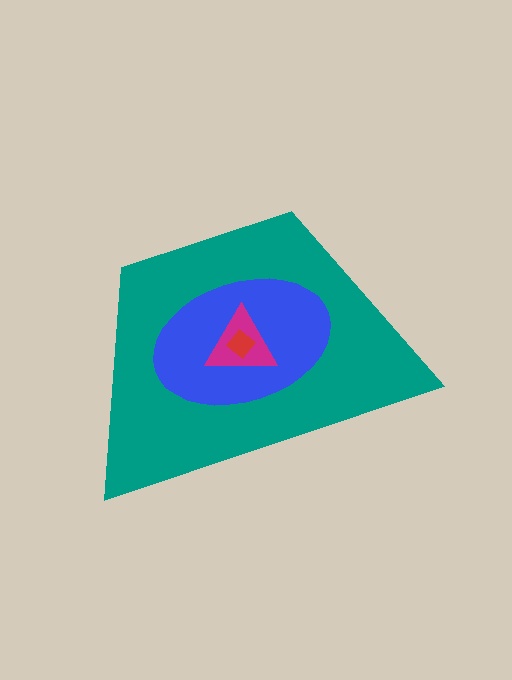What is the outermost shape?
The teal trapezoid.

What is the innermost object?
The red diamond.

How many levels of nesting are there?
4.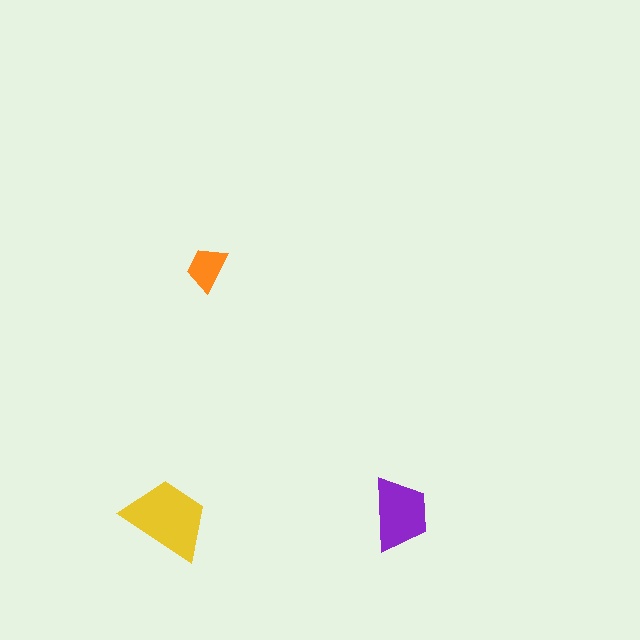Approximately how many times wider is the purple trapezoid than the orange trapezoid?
About 1.5 times wider.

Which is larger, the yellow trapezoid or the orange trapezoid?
The yellow one.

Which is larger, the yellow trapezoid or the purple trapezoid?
The yellow one.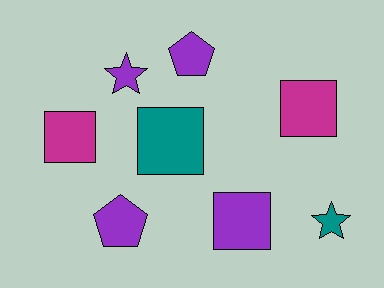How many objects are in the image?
There are 8 objects.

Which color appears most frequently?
Purple, with 4 objects.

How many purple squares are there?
There is 1 purple square.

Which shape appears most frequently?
Square, with 4 objects.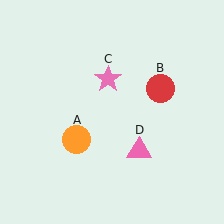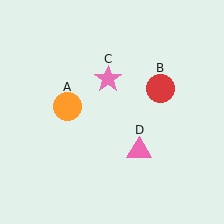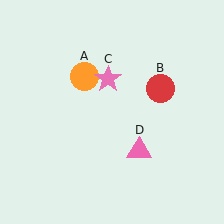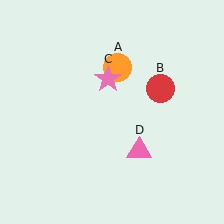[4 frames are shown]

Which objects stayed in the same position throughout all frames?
Red circle (object B) and pink star (object C) and pink triangle (object D) remained stationary.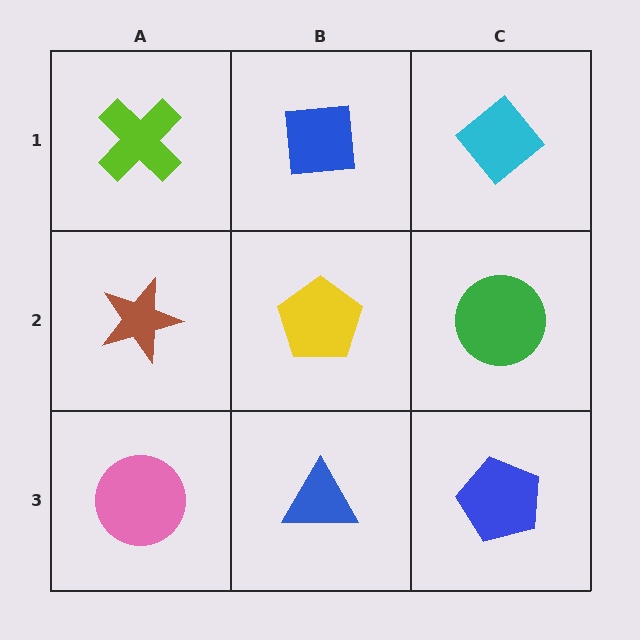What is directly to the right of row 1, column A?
A blue square.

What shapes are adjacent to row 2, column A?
A lime cross (row 1, column A), a pink circle (row 3, column A), a yellow pentagon (row 2, column B).